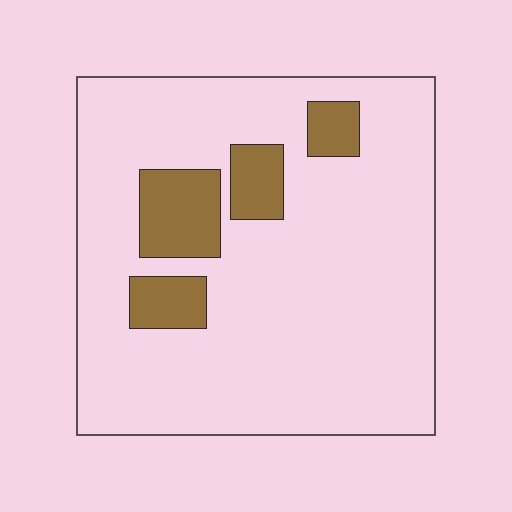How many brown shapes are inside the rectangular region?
4.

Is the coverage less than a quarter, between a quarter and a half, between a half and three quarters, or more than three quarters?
Less than a quarter.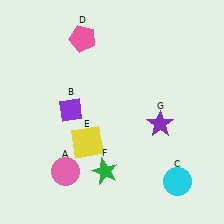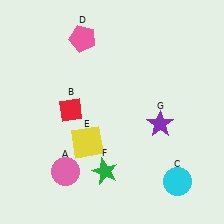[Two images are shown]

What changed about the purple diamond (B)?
In Image 1, B is purple. In Image 2, it changed to red.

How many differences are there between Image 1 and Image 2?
There is 1 difference between the two images.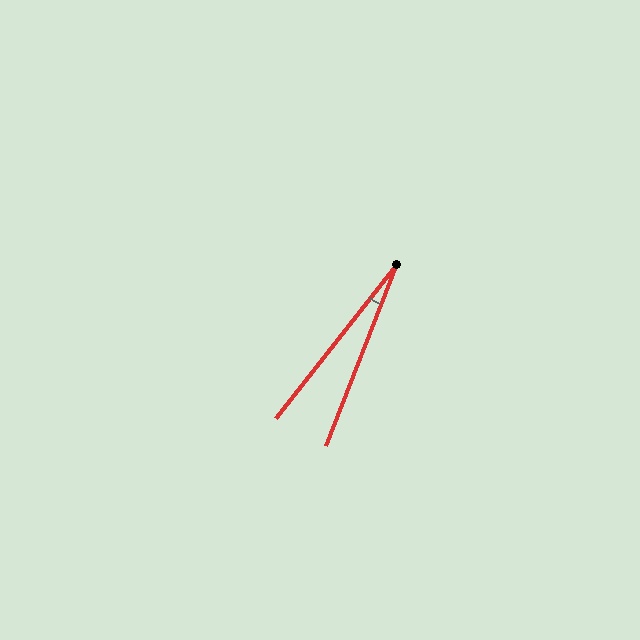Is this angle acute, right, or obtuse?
It is acute.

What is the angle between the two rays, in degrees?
Approximately 17 degrees.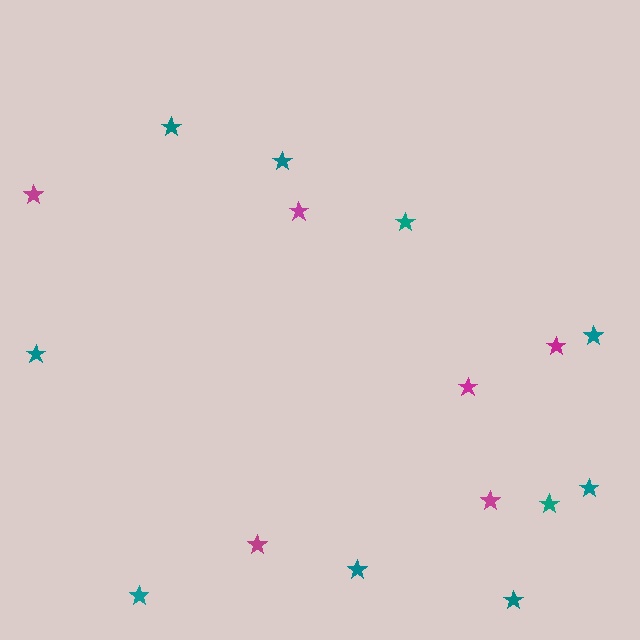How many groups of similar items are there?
There are 2 groups: one group of magenta stars (6) and one group of teal stars (10).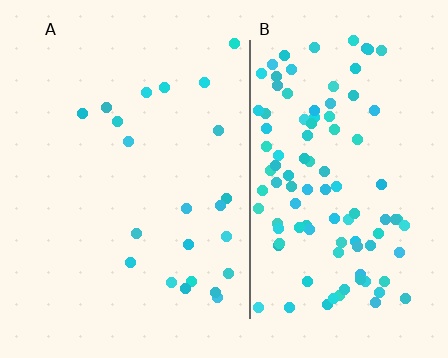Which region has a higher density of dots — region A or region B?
B (the right).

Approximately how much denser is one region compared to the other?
Approximately 4.8× — region B over region A.